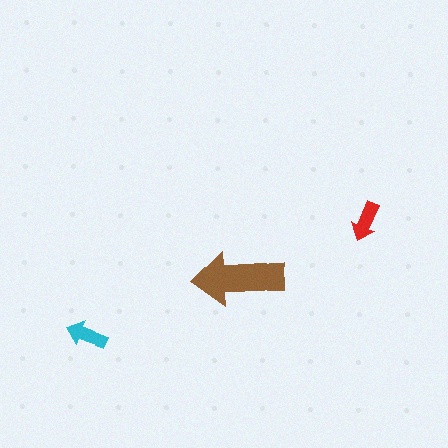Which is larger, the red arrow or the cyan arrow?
The cyan one.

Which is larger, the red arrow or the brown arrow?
The brown one.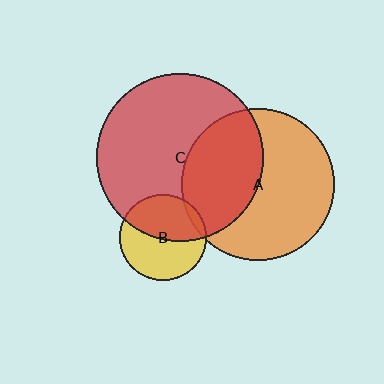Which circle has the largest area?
Circle C (red).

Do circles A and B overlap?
Yes.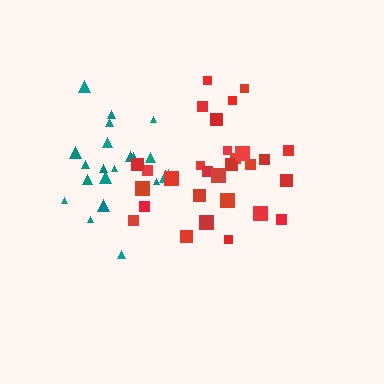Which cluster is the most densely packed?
Teal.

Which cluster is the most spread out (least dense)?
Red.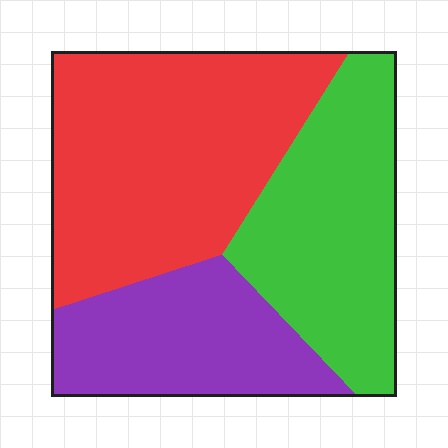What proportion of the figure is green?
Green takes up between a sixth and a third of the figure.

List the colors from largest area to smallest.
From largest to smallest: red, green, purple.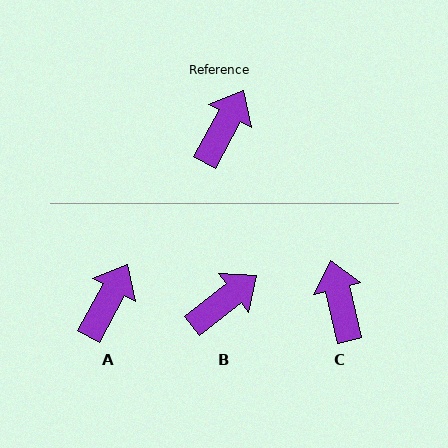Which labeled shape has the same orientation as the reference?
A.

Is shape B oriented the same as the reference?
No, it is off by about 23 degrees.